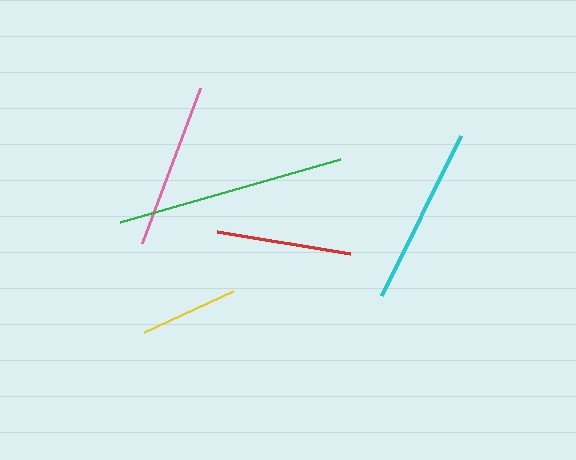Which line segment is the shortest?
The yellow line is the shortest at approximately 98 pixels.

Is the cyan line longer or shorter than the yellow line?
The cyan line is longer than the yellow line.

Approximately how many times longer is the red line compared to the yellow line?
The red line is approximately 1.4 times the length of the yellow line.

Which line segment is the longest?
The green line is the longest at approximately 229 pixels.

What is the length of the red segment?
The red segment is approximately 135 pixels long.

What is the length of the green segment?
The green segment is approximately 229 pixels long.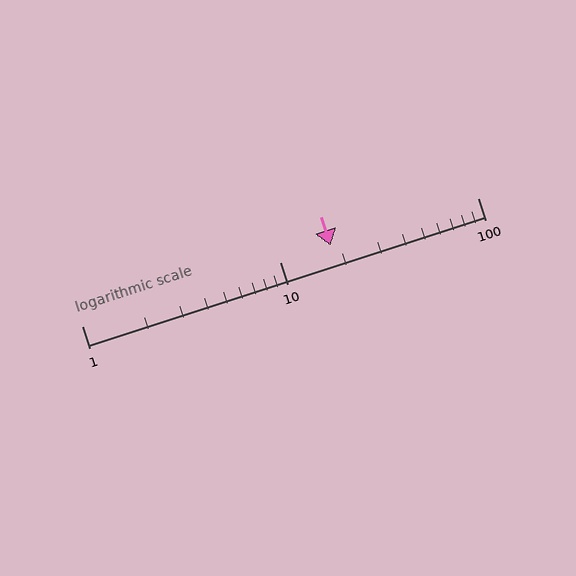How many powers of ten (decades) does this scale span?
The scale spans 2 decades, from 1 to 100.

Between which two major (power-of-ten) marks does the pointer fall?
The pointer is between 10 and 100.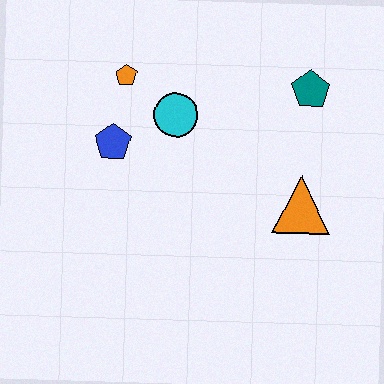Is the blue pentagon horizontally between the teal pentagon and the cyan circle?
No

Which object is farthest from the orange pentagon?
The orange triangle is farthest from the orange pentagon.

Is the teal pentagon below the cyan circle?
No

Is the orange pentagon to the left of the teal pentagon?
Yes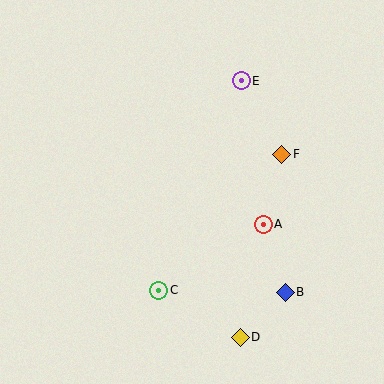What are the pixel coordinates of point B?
Point B is at (285, 292).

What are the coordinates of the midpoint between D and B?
The midpoint between D and B is at (263, 315).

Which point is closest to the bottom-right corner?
Point B is closest to the bottom-right corner.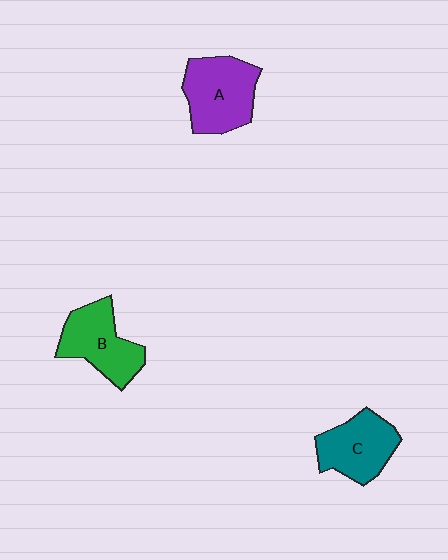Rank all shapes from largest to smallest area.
From largest to smallest: A (purple), B (green), C (teal).